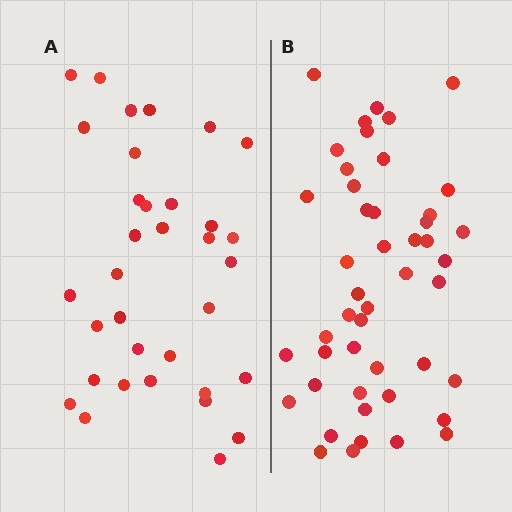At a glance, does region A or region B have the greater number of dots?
Region B (the right region) has more dots.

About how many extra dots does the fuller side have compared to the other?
Region B has approximately 15 more dots than region A.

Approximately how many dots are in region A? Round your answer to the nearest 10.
About 30 dots. (The exact count is 34, which rounds to 30.)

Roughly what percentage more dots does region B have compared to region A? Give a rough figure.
About 40% more.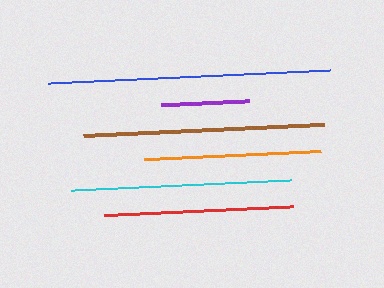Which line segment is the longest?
The blue line is the longest at approximately 282 pixels.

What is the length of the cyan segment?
The cyan segment is approximately 220 pixels long.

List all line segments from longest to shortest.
From longest to shortest: blue, brown, cyan, red, orange, purple.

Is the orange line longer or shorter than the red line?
The red line is longer than the orange line.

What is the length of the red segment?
The red segment is approximately 189 pixels long.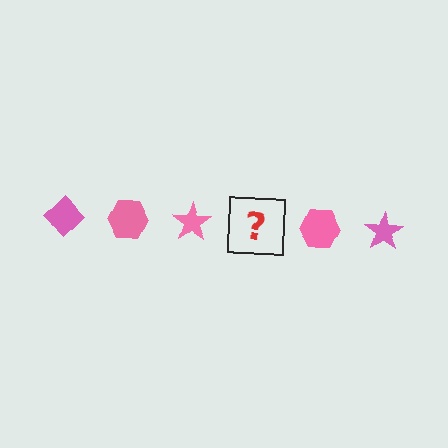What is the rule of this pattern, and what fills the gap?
The rule is that the pattern cycles through diamond, hexagon, star shapes in pink. The gap should be filled with a pink diamond.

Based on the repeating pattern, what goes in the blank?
The blank should be a pink diamond.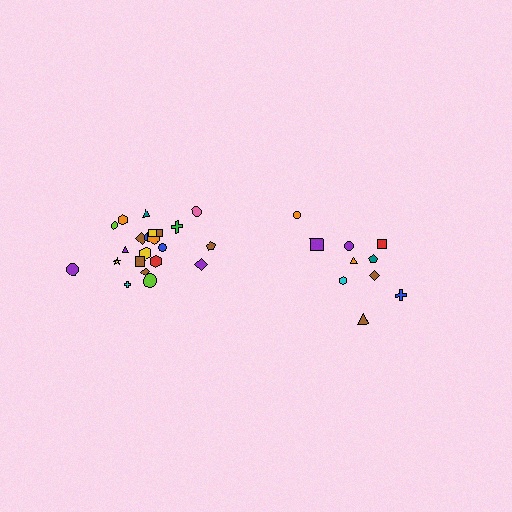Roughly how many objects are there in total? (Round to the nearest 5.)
Roughly 30 objects in total.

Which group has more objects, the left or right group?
The left group.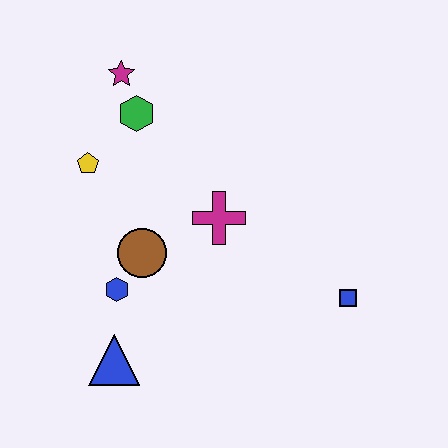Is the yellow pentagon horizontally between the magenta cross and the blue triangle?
No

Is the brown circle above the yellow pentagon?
No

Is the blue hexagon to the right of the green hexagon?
No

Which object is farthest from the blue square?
The magenta star is farthest from the blue square.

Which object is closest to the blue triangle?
The blue hexagon is closest to the blue triangle.